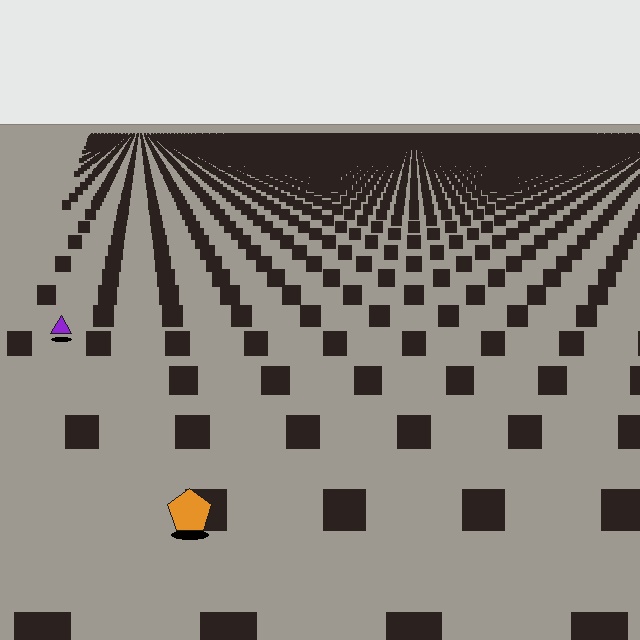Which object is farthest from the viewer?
The purple triangle is farthest from the viewer. It appears smaller and the ground texture around it is denser.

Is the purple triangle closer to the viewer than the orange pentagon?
No. The orange pentagon is closer — you can tell from the texture gradient: the ground texture is coarser near it.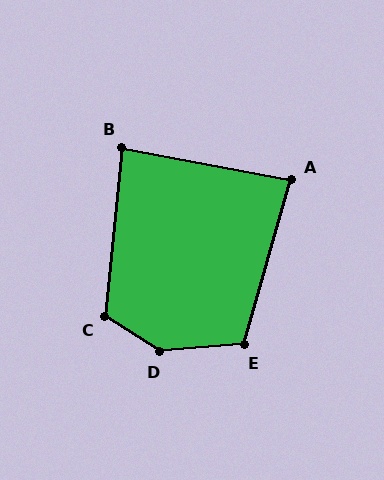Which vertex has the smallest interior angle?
A, at approximately 85 degrees.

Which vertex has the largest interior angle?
D, at approximately 142 degrees.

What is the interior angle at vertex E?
Approximately 111 degrees (obtuse).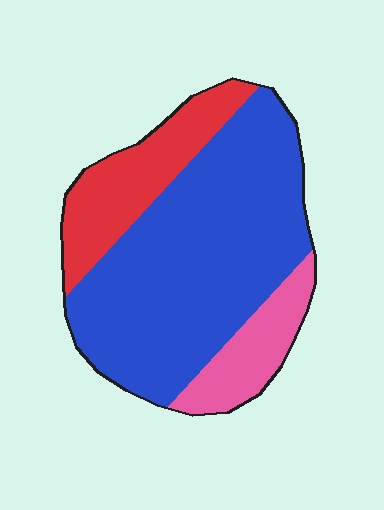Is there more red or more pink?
Red.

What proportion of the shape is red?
Red takes up between a sixth and a third of the shape.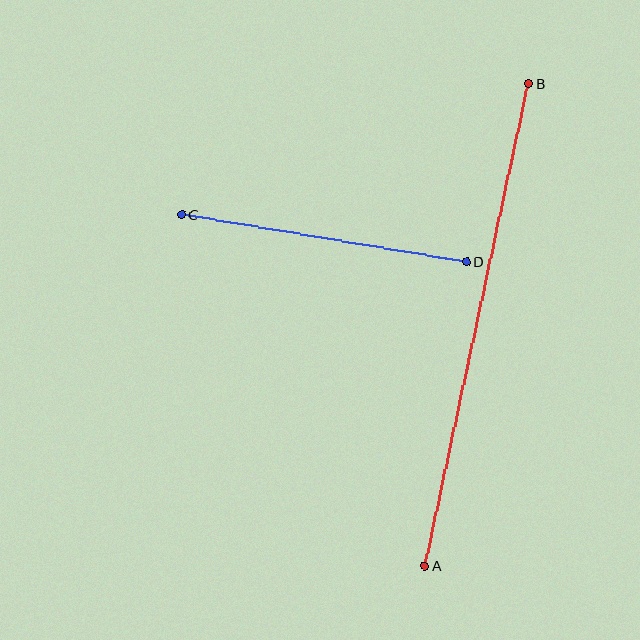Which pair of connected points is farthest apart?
Points A and B are farthest apart.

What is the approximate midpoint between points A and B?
The midpoint is at approximately (477, 325) pixels.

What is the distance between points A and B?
The distance is approximately 493 pixels.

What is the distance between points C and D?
The distance is approximately 289 pixels.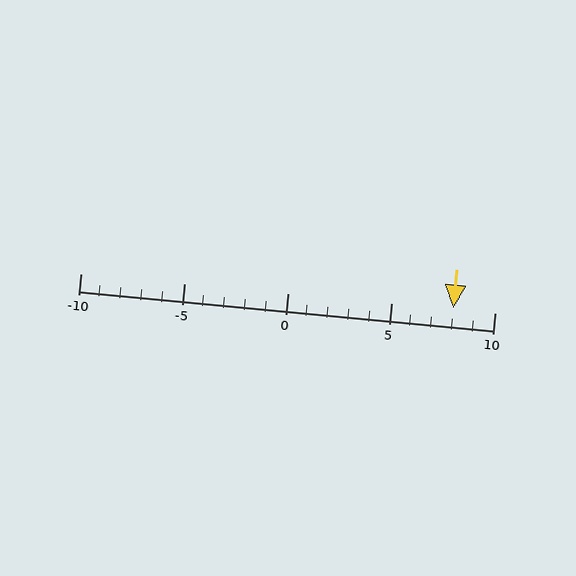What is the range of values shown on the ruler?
The ruler shows values from -10 to 10.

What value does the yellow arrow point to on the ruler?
The yellow arrow points to approximately 8.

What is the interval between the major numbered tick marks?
The major tick marks are spaced 5 units apart.